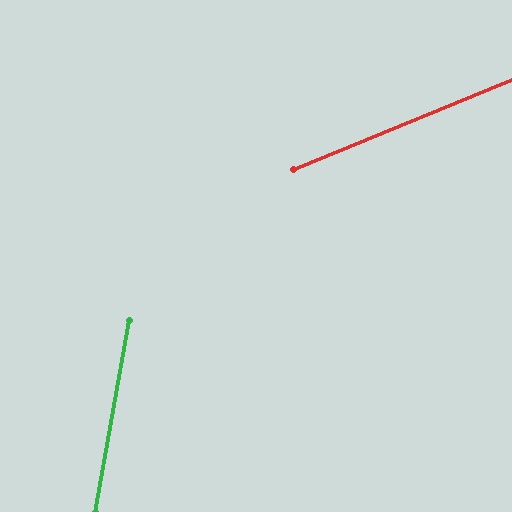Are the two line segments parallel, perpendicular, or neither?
Neither parallel nor perpendicular — they differ by about 57°.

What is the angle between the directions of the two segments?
Approximately 57 degrees.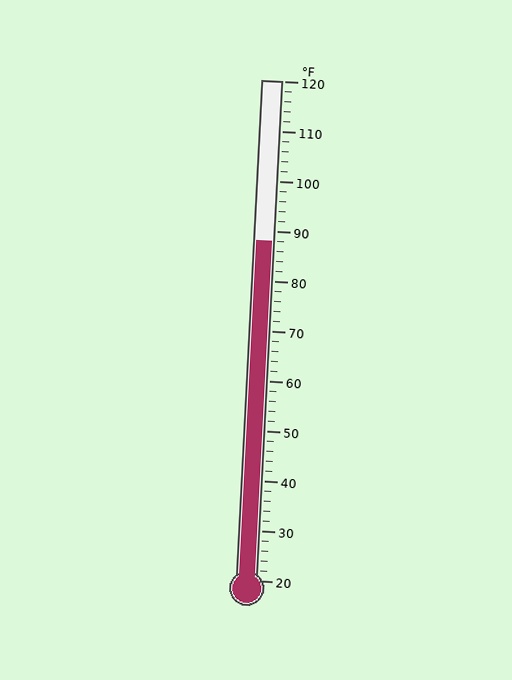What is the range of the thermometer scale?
The thermometer scale ranges from 20°F to 120°F.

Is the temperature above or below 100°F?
The temperature is below 100°F.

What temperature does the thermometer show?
The thermometer shows approximately 88°F.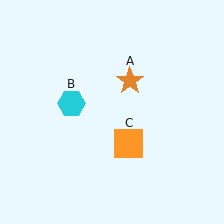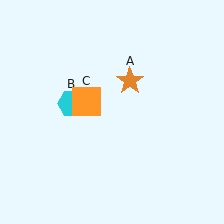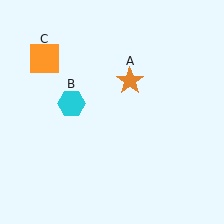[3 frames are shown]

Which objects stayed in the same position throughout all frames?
Orange star (object A) and cyan hexagon (object B) remained stationary.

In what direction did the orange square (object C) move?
The orange square (object C) moved up and to the left.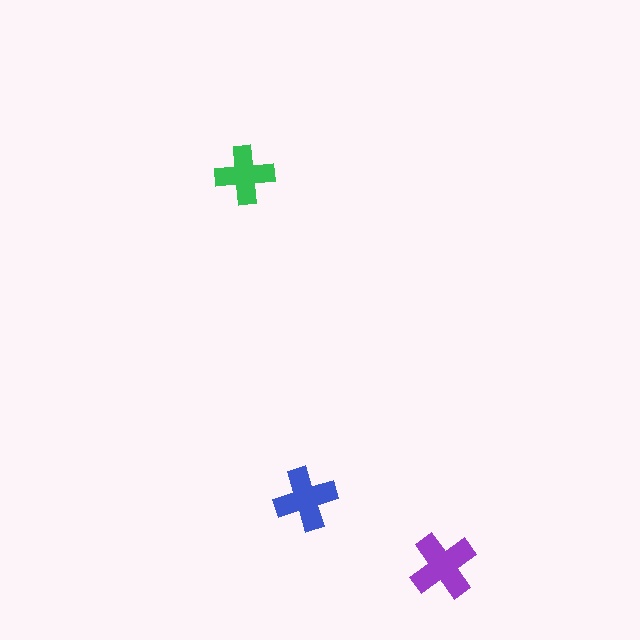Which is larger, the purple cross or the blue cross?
The purple one.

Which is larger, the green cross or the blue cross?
The blue one.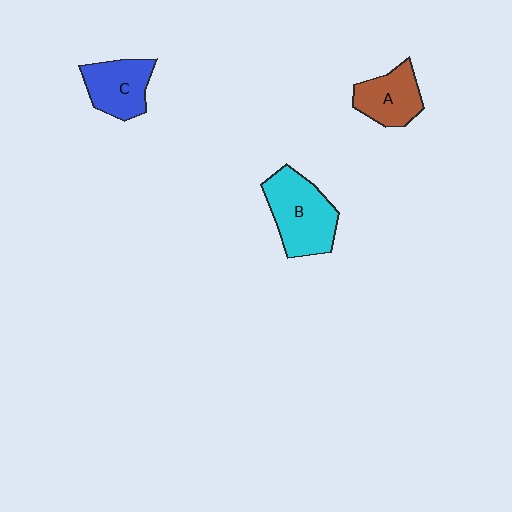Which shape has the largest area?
Shape B (cyan).